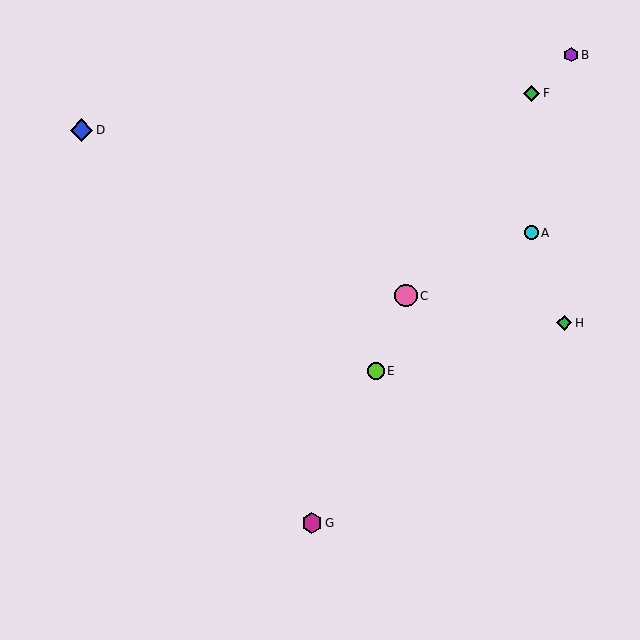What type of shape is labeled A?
Shape A is a cyan circle.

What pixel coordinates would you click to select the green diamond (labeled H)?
Click at (564, 323) to select the green diamond H.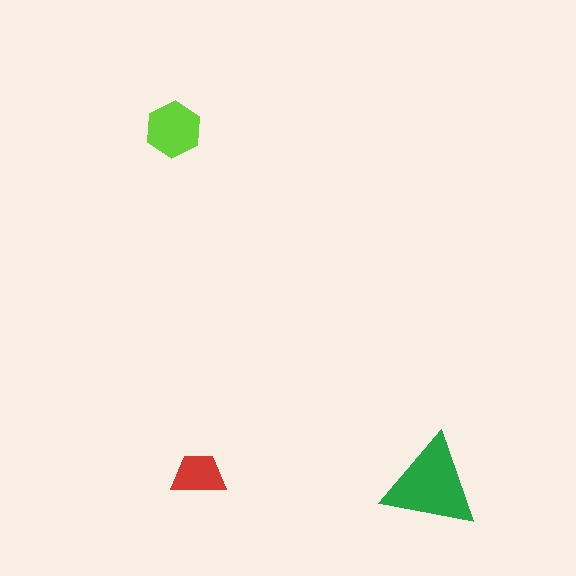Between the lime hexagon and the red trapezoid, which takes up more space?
The lime hexagon.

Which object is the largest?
The green triangle.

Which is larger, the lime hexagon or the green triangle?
The green triangle.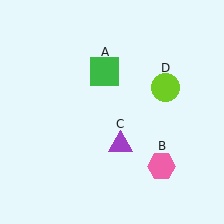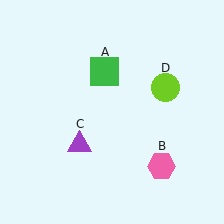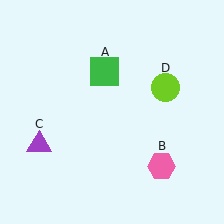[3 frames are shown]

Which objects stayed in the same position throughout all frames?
Green square (object A) and pink hexagon (object B) and lime circle (object D) remained stationary.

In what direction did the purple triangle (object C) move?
The purple triangle (object C) moved left.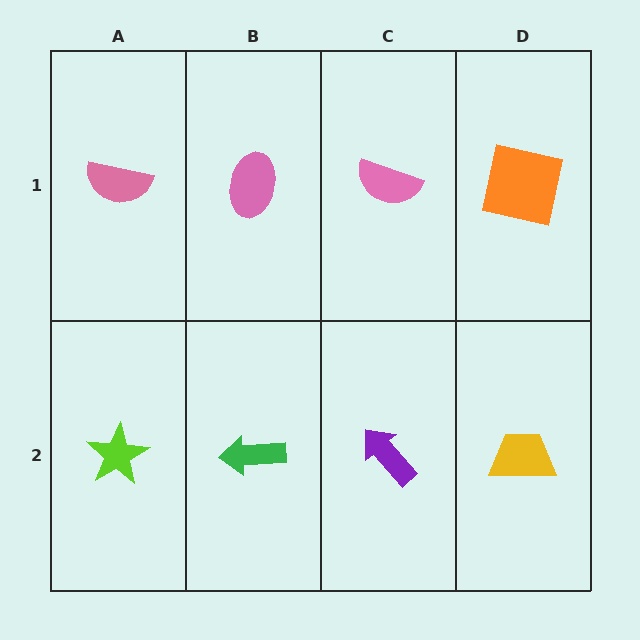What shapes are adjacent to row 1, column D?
A yellow trapezoid (row 2, column D), a pink semicircle (row 1, column C).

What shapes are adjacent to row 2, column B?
A pink ellipse (row 1, column B), a lime star (row 2, column A), a purple arrow (row 2, column C).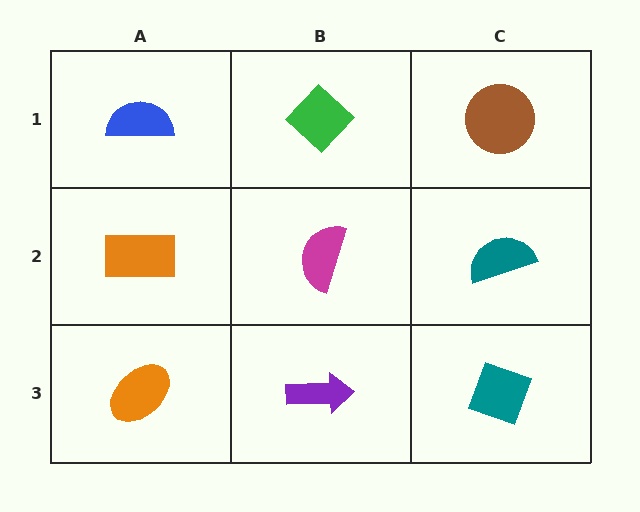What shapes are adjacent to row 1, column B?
A magenta semicircle (row 2, column B), a blue semicircle (row 1, column A), a brown circle (row 1, column C).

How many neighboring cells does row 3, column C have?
2.